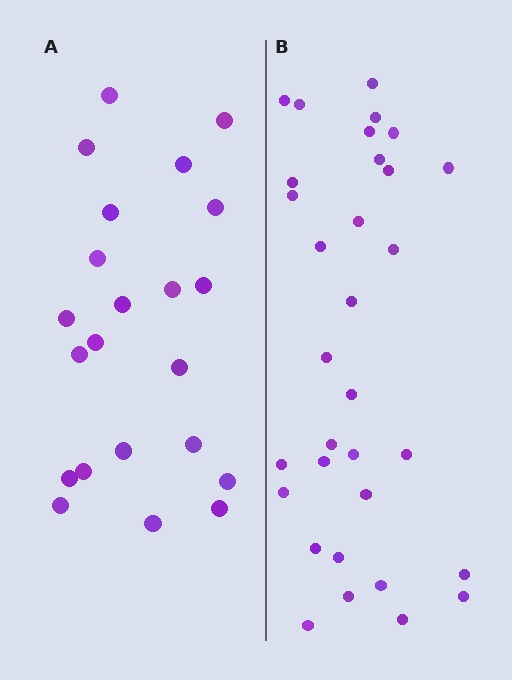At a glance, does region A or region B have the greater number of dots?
Region B (the right region) has more dots.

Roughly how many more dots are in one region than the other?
Region B has roughly 10 or so more dots than region A.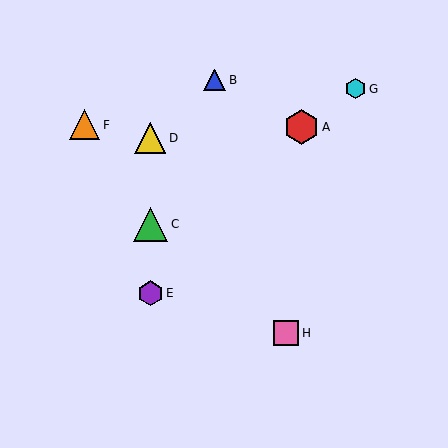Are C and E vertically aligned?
Yes, both are at x≈150.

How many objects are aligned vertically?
3 objects (C, D, E) are aligned vertically.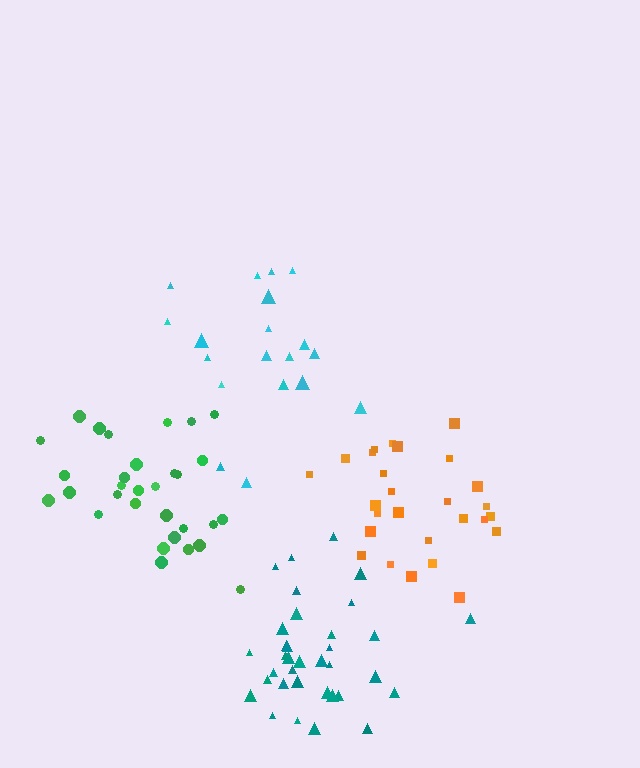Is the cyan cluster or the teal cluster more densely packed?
Teal.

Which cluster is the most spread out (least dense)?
Cyan.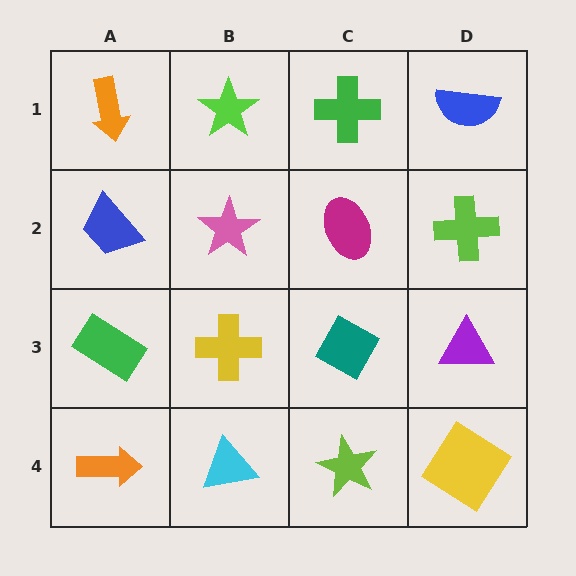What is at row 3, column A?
A green rectangle.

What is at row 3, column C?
A teal diamond.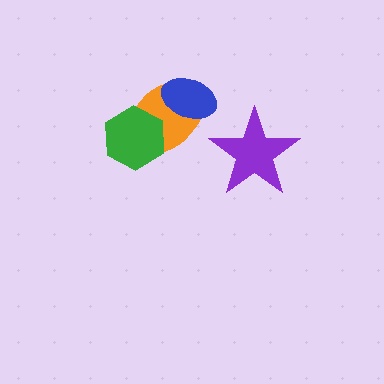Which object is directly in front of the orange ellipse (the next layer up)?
The blue ellipse is directly in front of the orange ellipse.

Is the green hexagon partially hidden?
No, no other shape covers it.